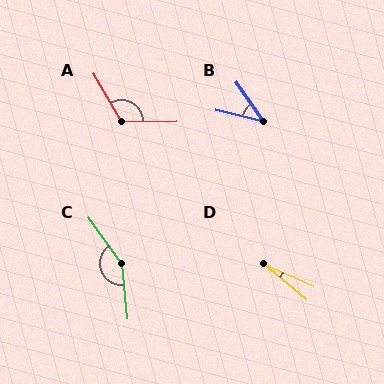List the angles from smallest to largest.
D (16°), B (41°), A (119°), C (150°).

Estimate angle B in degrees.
Approximately 41 degrees.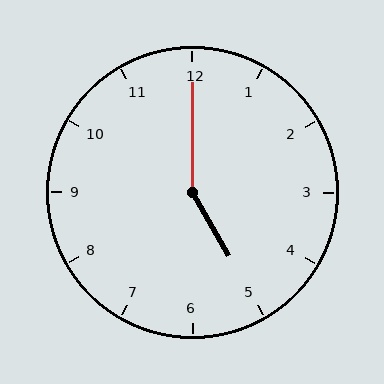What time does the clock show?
5:00.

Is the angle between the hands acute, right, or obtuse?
It is obtuse.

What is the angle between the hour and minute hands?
Approximately 150 degrees.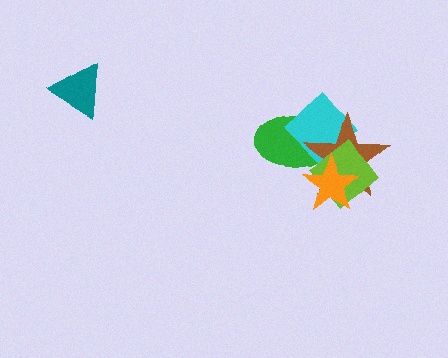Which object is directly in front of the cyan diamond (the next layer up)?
The brown star is directly in front of the cyan diamond.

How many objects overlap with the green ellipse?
4 objects overlap with the green ellipse.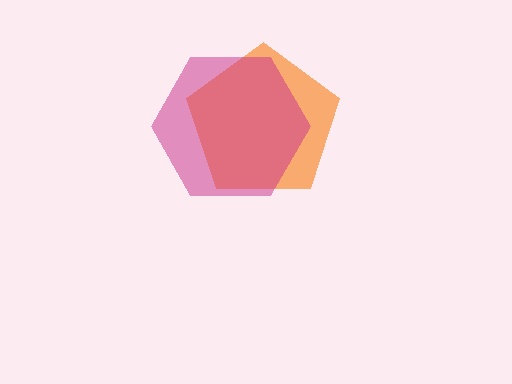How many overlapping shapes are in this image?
There are 2 overlapping shapes in the image.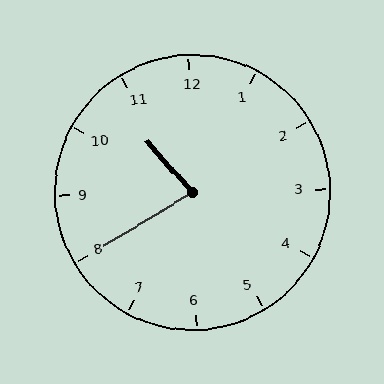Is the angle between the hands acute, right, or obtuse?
It is acute.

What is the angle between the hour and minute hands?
Approximately 80 degrees.